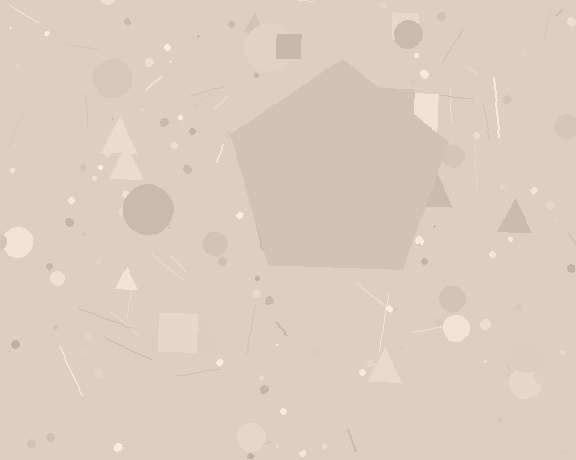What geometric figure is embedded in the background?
A pentagon is embedded in the background.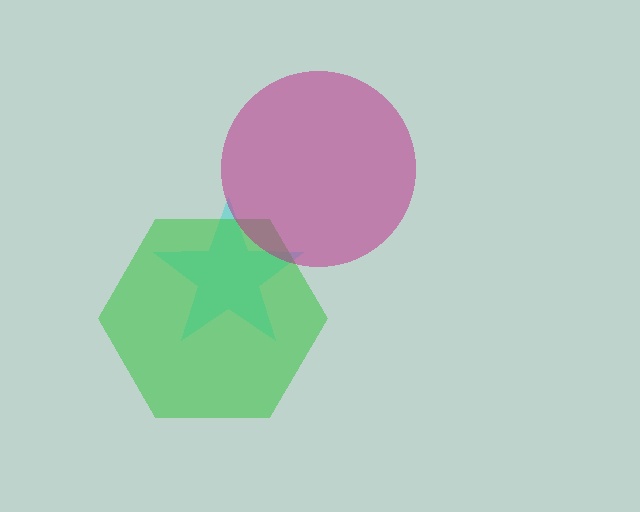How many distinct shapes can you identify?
There are 3 distinct shapes: a cyan star, a green hexagon, a magenta circle.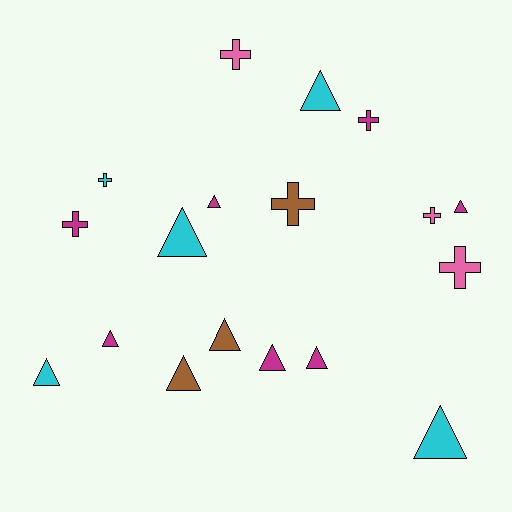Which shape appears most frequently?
Triangle, with 11 objects.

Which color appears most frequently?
Magenta, with 7 objects.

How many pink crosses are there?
There are 3 pink crosses.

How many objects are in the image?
There are 18 objects.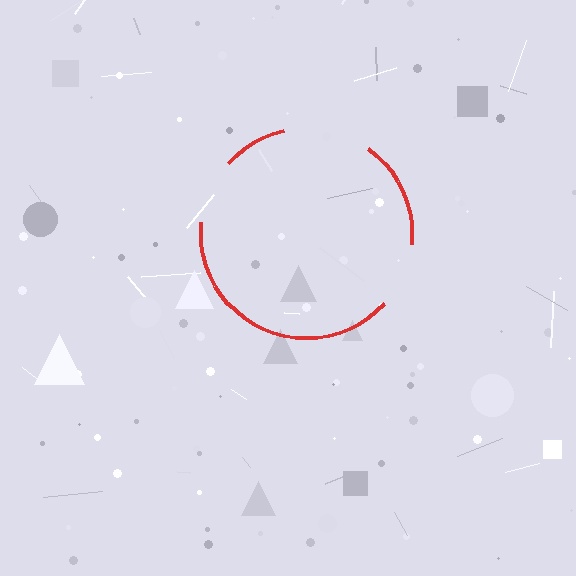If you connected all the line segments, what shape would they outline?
They would outline a circle.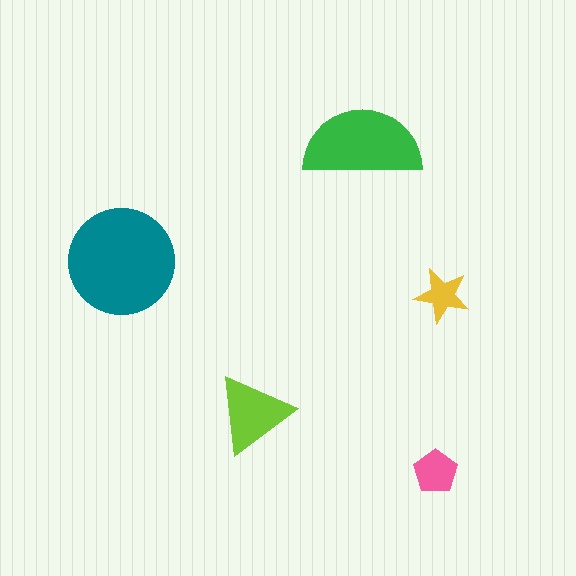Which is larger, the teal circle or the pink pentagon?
The teal circle.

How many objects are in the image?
There are 5 objects in the image.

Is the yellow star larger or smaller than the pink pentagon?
Smaller.